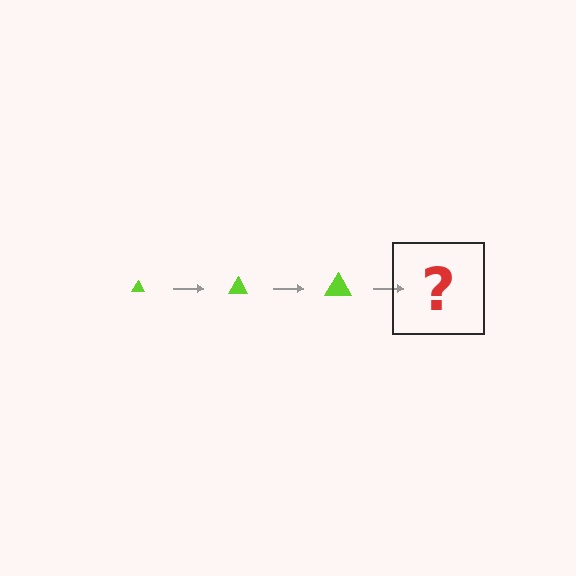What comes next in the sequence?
The next element should be a lime triangle, larger than the previous one.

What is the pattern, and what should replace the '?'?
The pattern is that the triangle gets progressively larger each step. The '?' should be a lime triangle, larger than the previous one.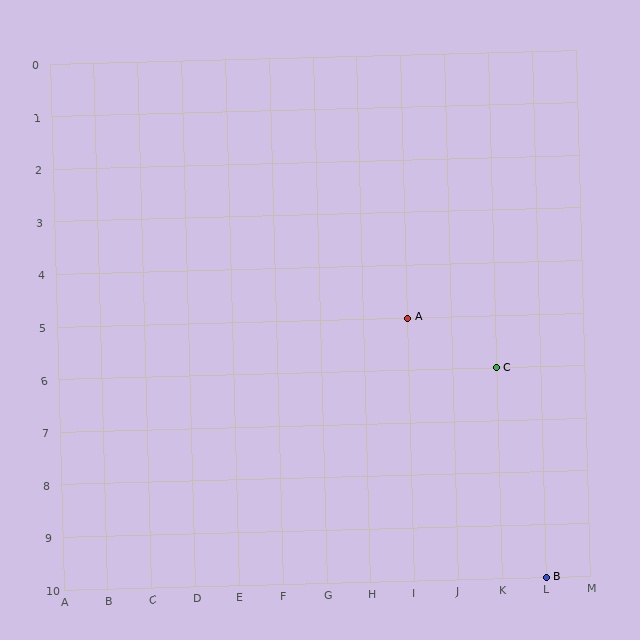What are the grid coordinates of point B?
Point B is at grid coordinates (L, 10).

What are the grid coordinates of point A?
Point A is at grid coordinates (I, 5).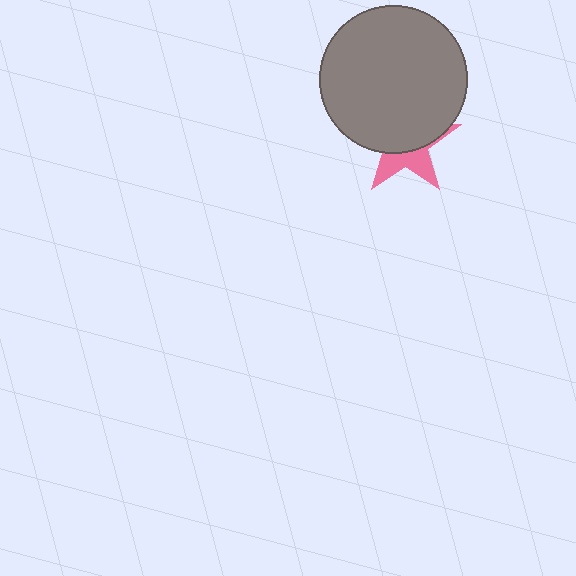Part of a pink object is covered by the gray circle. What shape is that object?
It is a star.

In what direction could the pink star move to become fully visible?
The pink star could move down. That would shift it out from behind the gray circle entirely.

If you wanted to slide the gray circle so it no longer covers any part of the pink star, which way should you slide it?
Slide it up — that is the most direct way to separate the two shapes.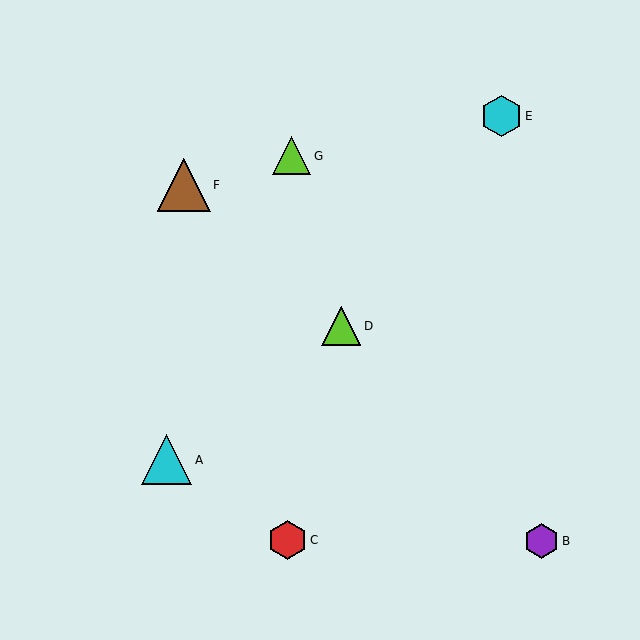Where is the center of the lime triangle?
The center of the lime triangle is at (292, 156).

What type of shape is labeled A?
Shape A is a cyan triangle.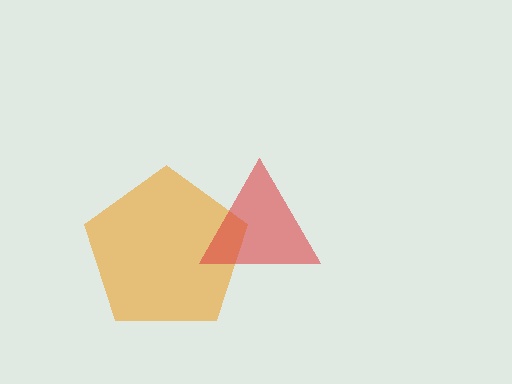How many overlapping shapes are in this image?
There are 2 overlapping shapes in the image.